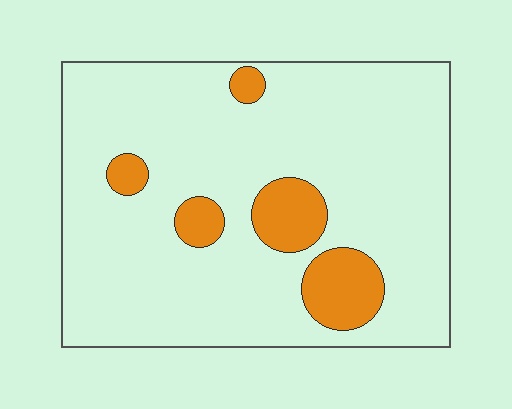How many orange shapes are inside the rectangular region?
5.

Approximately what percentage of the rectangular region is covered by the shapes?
Approximately 15%.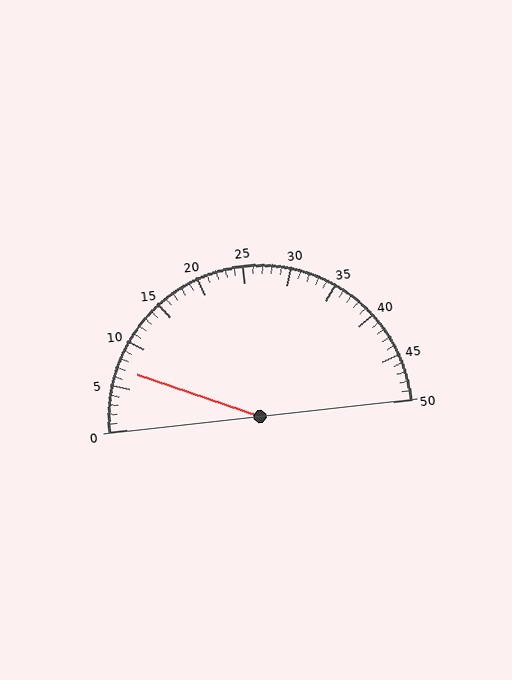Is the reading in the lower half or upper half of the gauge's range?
The reading is in the lower half of the range (0 to 50).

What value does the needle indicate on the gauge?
The needle indicates approximately 7.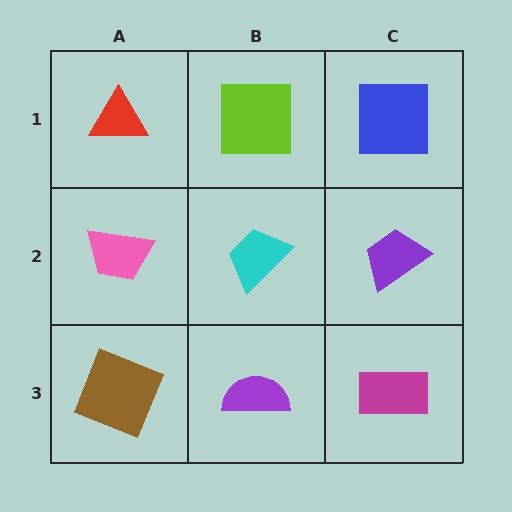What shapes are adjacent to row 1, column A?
A pink trapezoid (row 2, column A), a lime square (row 1, column B).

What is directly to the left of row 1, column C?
A lime square.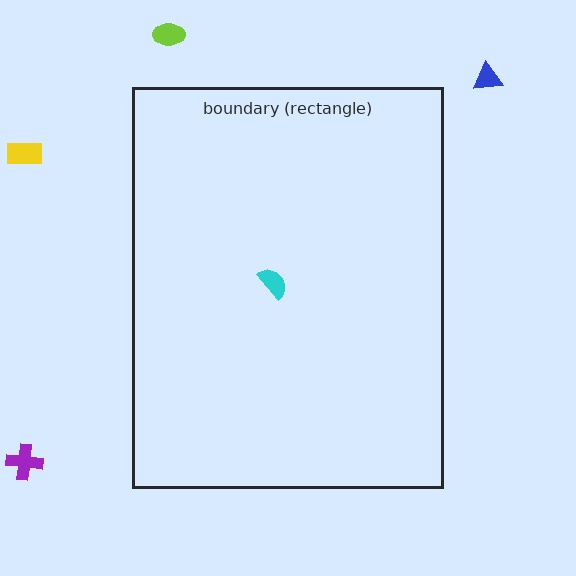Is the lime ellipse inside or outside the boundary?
Outside.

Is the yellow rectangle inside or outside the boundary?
Outside.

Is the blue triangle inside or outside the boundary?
Outside.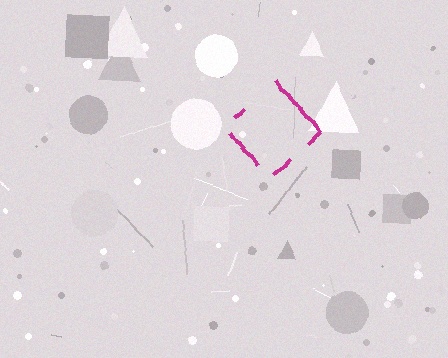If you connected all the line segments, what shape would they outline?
They would outline a diamond.